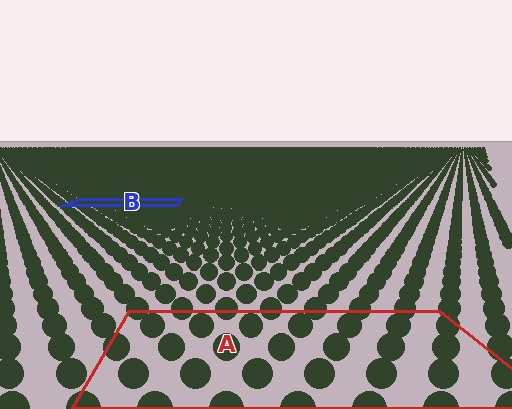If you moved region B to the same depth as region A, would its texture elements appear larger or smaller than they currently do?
They would appear larger. At a closer depth, the same texture elements are projected at a bigger on-screen size.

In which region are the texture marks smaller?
The texture marks are smaller in region B, because it is farther away.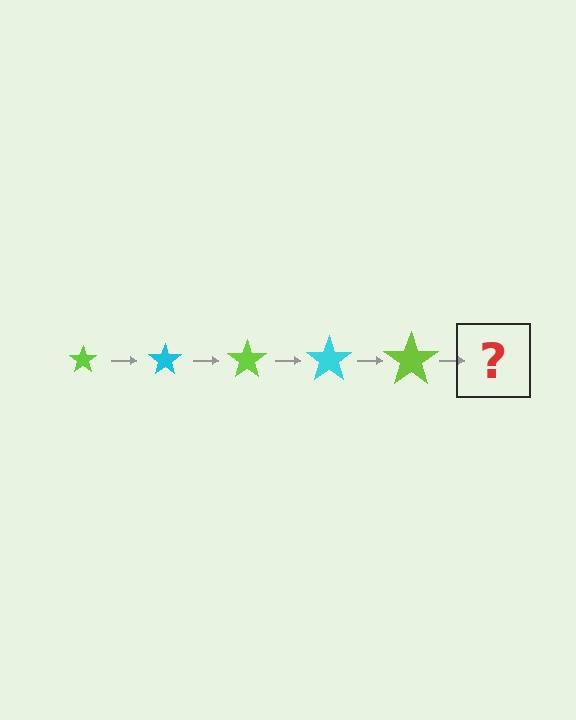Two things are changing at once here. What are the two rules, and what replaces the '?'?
The two rules are that the star grows larger each step and the color cycles through lime and cyan. The '?' should be a cyan star, larger than the previous one.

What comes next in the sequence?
The next element should be a cyan star, larger than the previous one.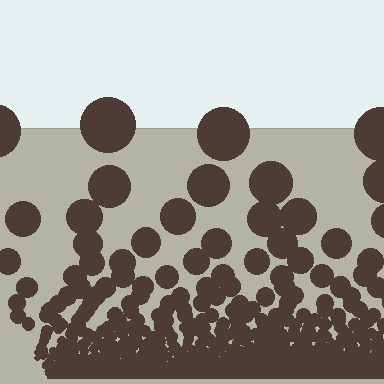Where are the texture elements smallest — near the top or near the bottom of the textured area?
Near the bottom.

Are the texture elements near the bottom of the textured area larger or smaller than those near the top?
Smaller. The gradient is inverted — elements near the bottom are smaller and denser.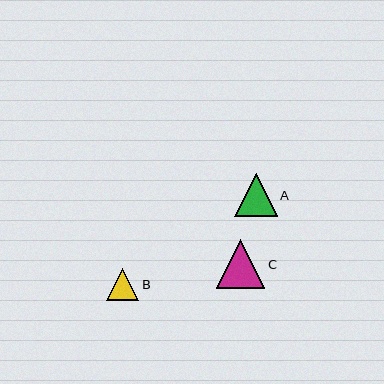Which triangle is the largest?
Triangle C is the largest with a size of approximately 49 pixels.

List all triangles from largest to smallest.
From largest to smallest: C, A, B.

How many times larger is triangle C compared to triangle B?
Triangle C is approximately 1.5 times the size of triangle B.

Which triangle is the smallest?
Triangle B is the smallest with a size of approximately 32 pixels.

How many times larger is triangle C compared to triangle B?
Triangle C is approximately 1.5 times the size of triangle B.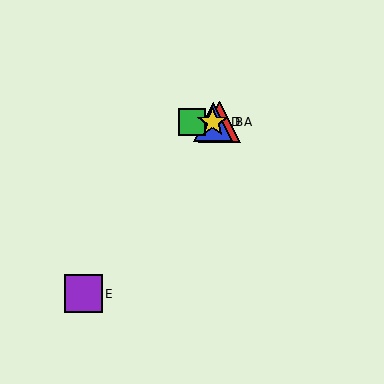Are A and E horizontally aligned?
No, A is at y≈122 and E is at y≈294.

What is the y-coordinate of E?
Object E is at y≈294.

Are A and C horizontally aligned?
Yes, both are at y≈122.